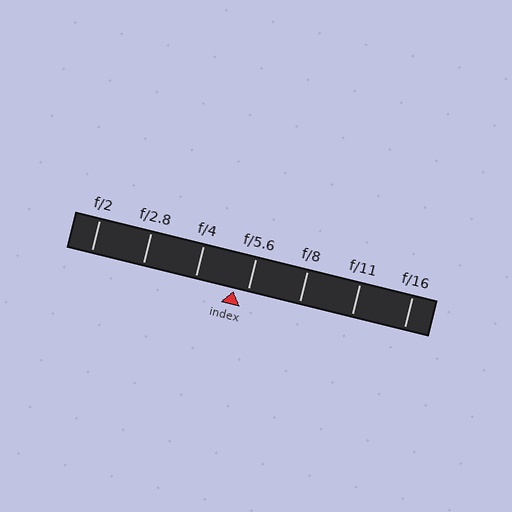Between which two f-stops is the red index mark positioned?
The index mark is between f/4 and f/5.6.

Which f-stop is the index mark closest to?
The index mark is closest to f/5.6.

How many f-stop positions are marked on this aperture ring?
There are 7 f-stop positions marked.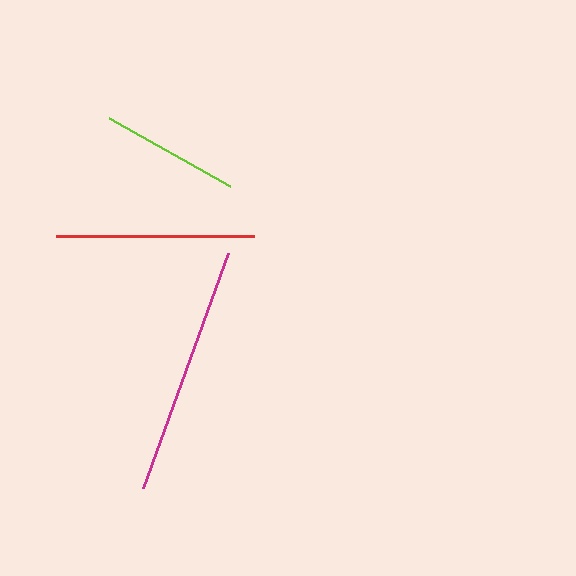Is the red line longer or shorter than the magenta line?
The magenta line is longer than the red line.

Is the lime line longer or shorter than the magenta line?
The magenta line is longer than the lime line.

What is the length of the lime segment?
The lime segment is approximately 139 pixels long.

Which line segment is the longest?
The magenta line is the longest at approximately 250 pixels.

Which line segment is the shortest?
The lime line is the shortest at approximately 139 pixels.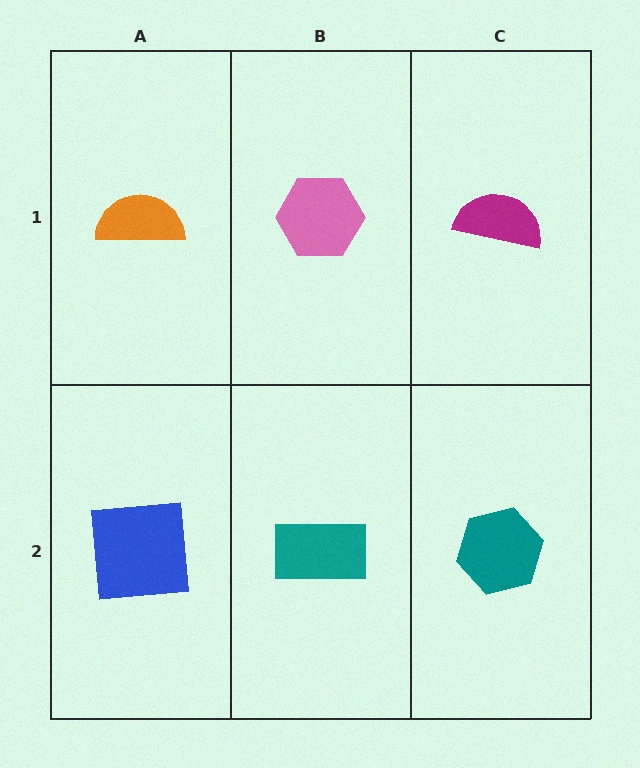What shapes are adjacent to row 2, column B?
A pink hexagon (row 1, column B), a blue square (row 2, column A), a teal hexagon (row 2, column C).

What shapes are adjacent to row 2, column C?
A magenta semicircle (row 1, column C), a teal rectangle (row 2, column B).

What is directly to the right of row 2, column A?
A teal rectangle.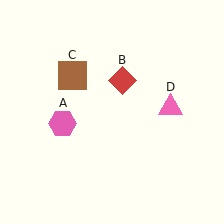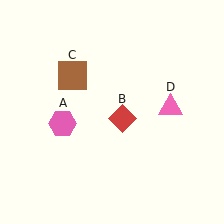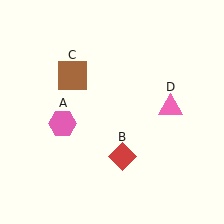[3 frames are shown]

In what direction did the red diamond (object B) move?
The red diamond (object B) moved down.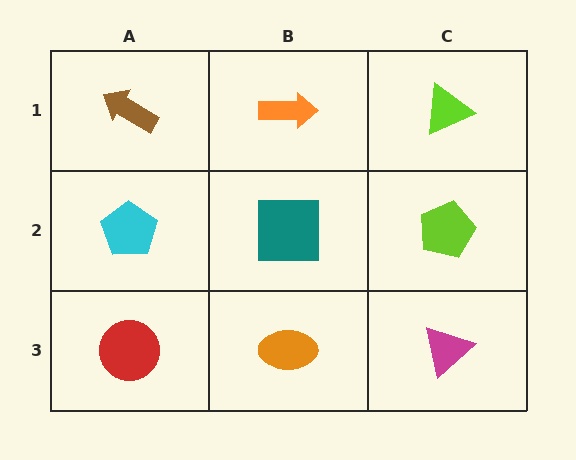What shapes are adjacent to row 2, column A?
A brown arrow (row 1, column A), a red circle (row 3, column A), a teal square (row 2, column B).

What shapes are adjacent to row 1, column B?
A teal square (row 2, column B), a brown arrow (row 1, column A), a lime triangle (row 1, column C).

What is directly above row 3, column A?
A cyan pentagon.